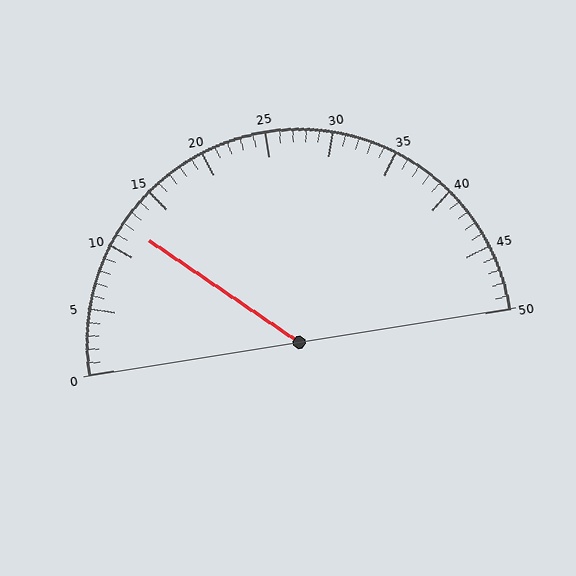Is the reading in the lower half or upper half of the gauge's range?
The reading is in the lower half of the range (0 to 50).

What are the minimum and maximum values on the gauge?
The gauge ranges from 0 to 50.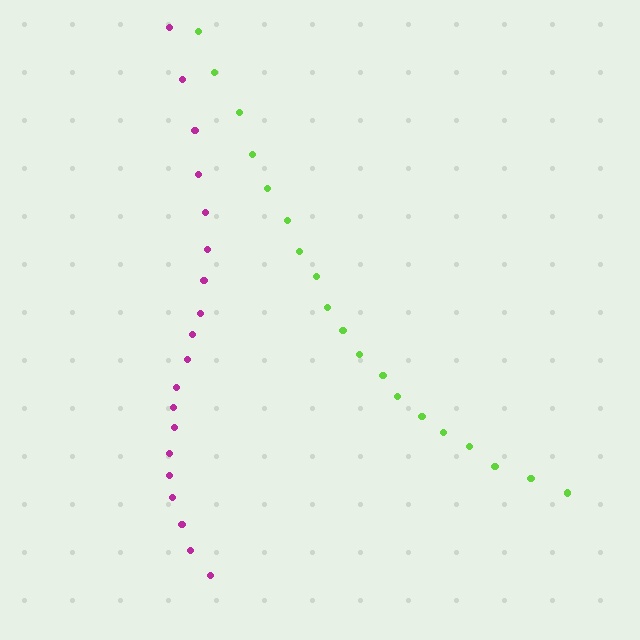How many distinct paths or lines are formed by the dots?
There are 2 distinct paths.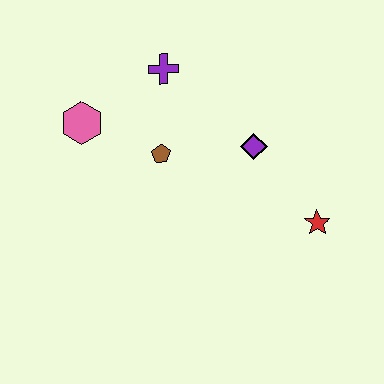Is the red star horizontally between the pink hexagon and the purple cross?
No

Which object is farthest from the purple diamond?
The pink hexagon is farthest from the purple diamond.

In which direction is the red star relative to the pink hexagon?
The red star is to the right of the pink hexagon.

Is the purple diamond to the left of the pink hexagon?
No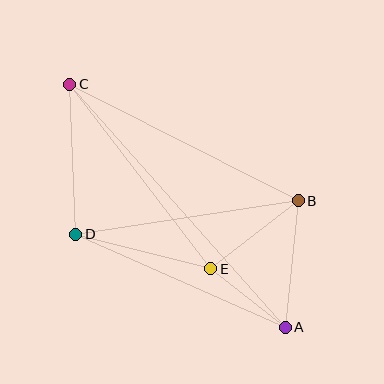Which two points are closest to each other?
Points A and E are closest to each other.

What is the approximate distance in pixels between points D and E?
The distance between D and E is approximately 139 pixels.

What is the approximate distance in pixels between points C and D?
The distance between C and D is approximately 150 pixels.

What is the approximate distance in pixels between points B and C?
The distance between B and C is approximately 256 pixels.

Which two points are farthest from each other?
Points A and C are farthest from each other.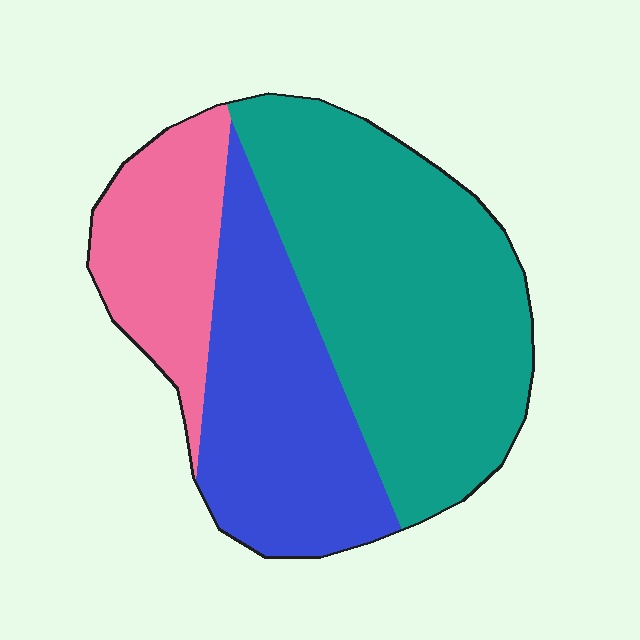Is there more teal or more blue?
Teal.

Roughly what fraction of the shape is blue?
Blue takes up between a sixth and a third of the shape.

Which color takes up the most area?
Teal, at roughly 50%.